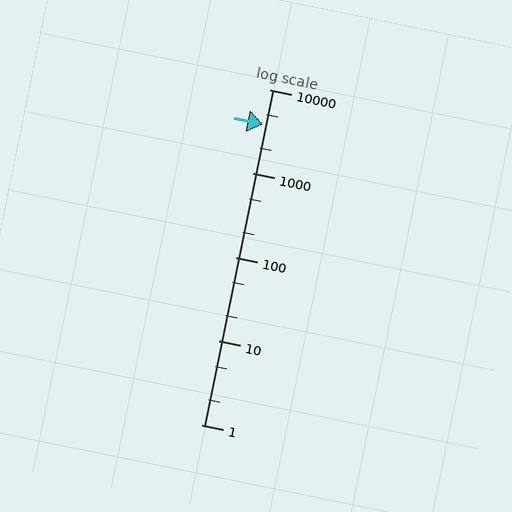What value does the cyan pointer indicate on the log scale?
The pointer indicates approximately 3800.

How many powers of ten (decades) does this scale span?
The scale spans 4 decades, from 1 to 10000.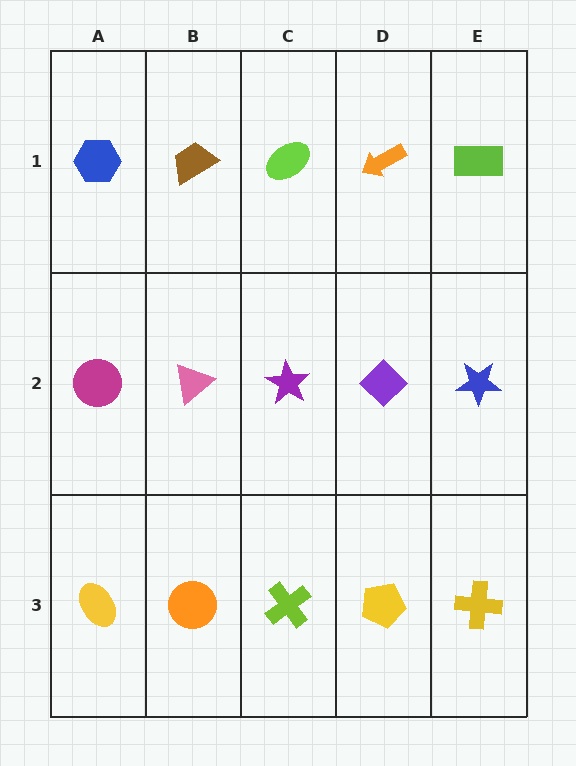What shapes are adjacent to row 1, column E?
A blue star (row 2, column E), an orange arrow (row 1, column D).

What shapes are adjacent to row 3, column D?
A purple diamond (row 2, column D), a lime cross (row 3, column C), a yellow cross (row 3, column E).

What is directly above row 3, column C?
A purple star.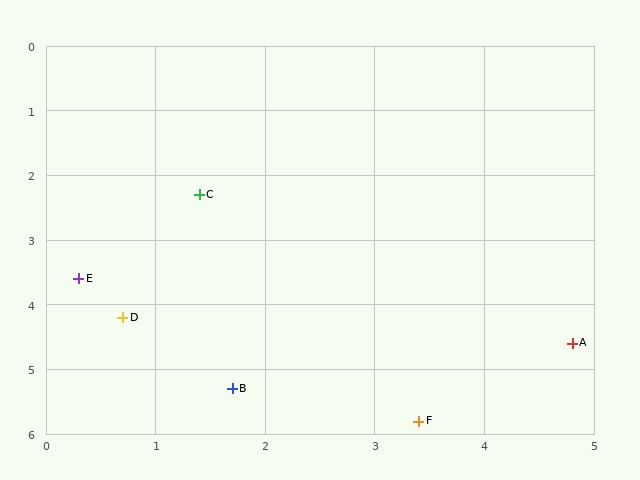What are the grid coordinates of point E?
Point E is at approximately (0.3, 3.6).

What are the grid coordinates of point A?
Point A is at approximately (4.8, 4.6).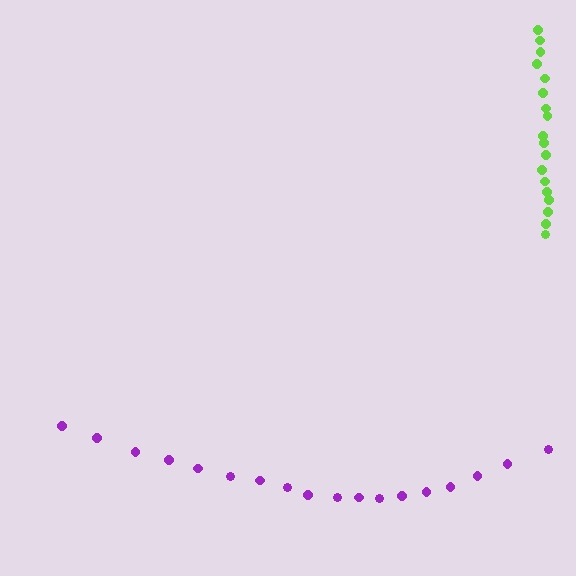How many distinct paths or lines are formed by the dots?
There are 2 distinct paths.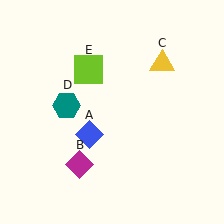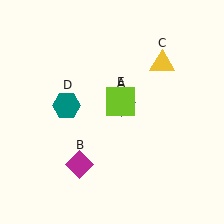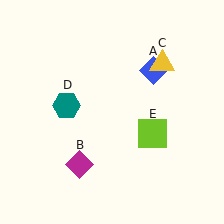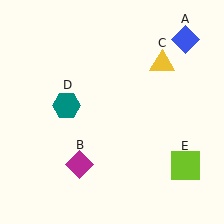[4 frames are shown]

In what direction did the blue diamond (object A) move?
The blue diamond (object A) moved up and to the right.